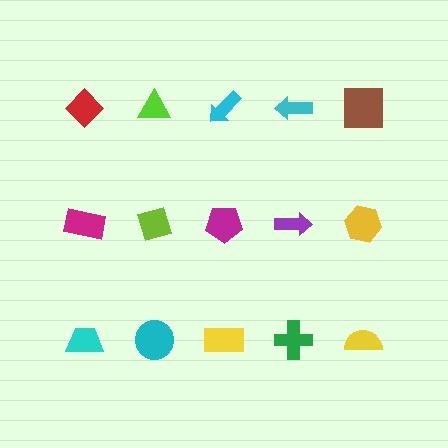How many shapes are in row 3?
5 shapes.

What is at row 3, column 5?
A yellow semicircle.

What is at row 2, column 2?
A lime diamond.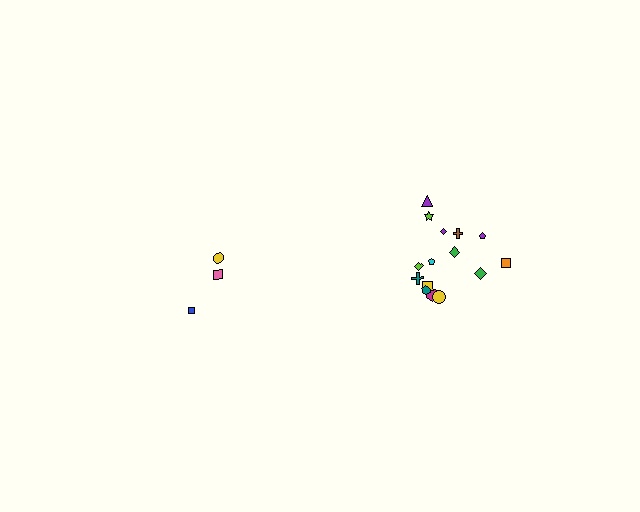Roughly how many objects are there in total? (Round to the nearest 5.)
Roughly 20 objects in total.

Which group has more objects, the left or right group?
The right group.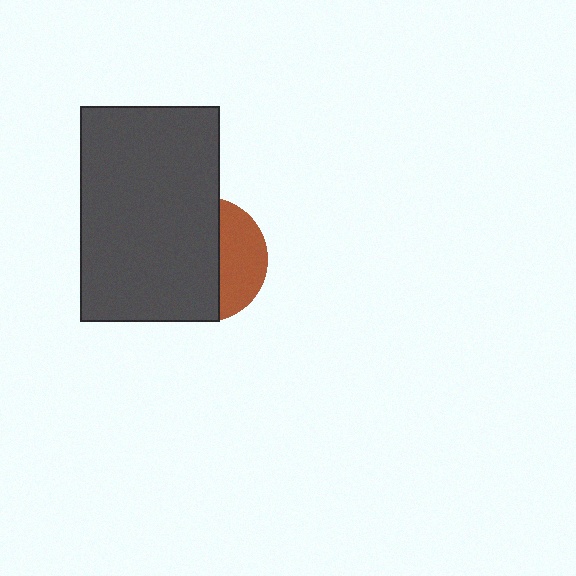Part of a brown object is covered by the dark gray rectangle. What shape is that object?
It is a circle.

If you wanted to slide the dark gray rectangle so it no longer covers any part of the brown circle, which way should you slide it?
Slide it left — that is the most direct way to separate the two shapes.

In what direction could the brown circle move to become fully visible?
The brown circle could move right. That would shift it out from behind the dark gray rectangle entirely.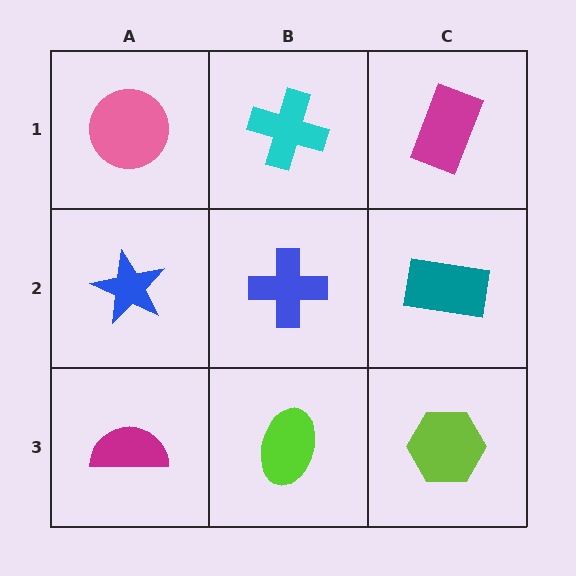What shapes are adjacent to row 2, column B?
A cyan cross (row 1, column B), a lime ellipse (row 3, column B), a blue star (row 2, column A), a teal rectangle (row 2, column C).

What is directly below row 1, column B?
A blue cross.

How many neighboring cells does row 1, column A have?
2.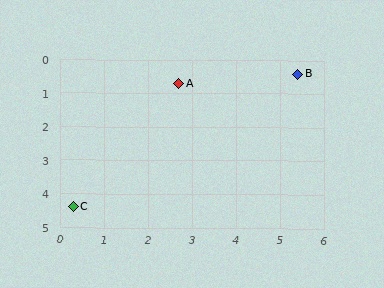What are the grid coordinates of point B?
Point B is at approximately (5.4, 0.4).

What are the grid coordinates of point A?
Point A is at approximately (2.7, 0.7).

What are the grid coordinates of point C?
Point C is at approximately (0.3, 4.4).